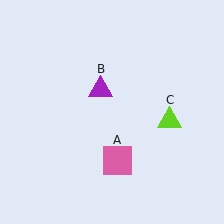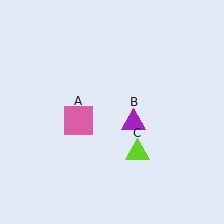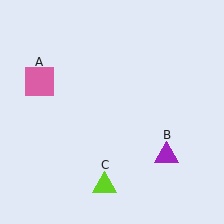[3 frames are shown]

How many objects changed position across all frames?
3 objects changed position: pink square (object A), purple triangle (object B), lime triangle (object C).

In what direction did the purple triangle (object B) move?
The purple triangle (object B) moved down and to the right.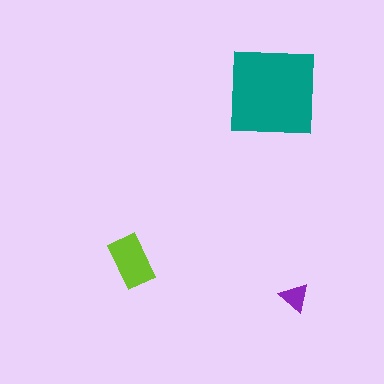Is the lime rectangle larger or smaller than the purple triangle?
Larger.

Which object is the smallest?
The purple triangle.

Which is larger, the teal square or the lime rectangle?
The teal square.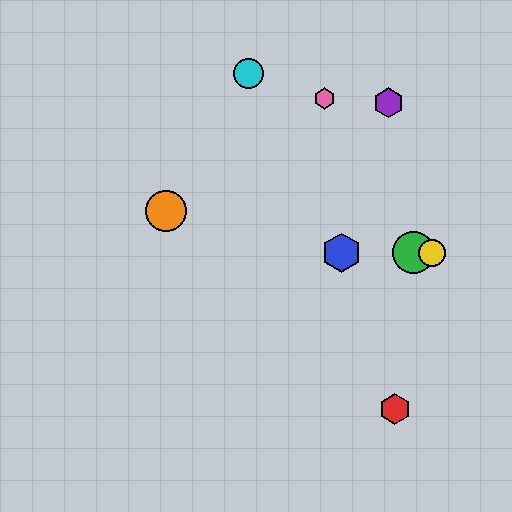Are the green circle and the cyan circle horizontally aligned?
No, the green circle is at y≈253 and the cyan circle is at y≈73.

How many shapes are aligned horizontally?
3 shapes (the blue hexagon, the green circle, the yellow circle) are aligned horizontally.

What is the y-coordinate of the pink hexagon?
The pink hexagon is at y≈98.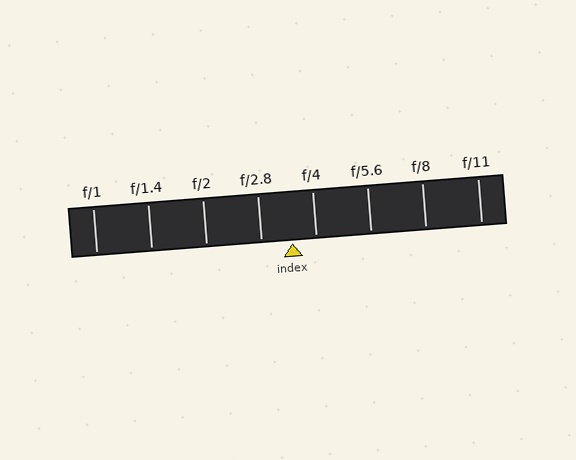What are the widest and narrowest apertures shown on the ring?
The widest aperture shown is f/1 and the narrowest is f/11.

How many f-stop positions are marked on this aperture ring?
There are 8 f-stop positions marked.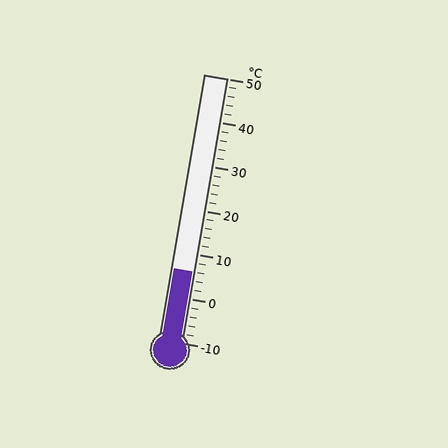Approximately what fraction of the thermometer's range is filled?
The thermometer is filled to approximately 25% of its range.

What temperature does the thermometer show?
The thermometer shows approximately 6°C.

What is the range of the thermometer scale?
The thermometer scale ranges from -10°C to 50°C.